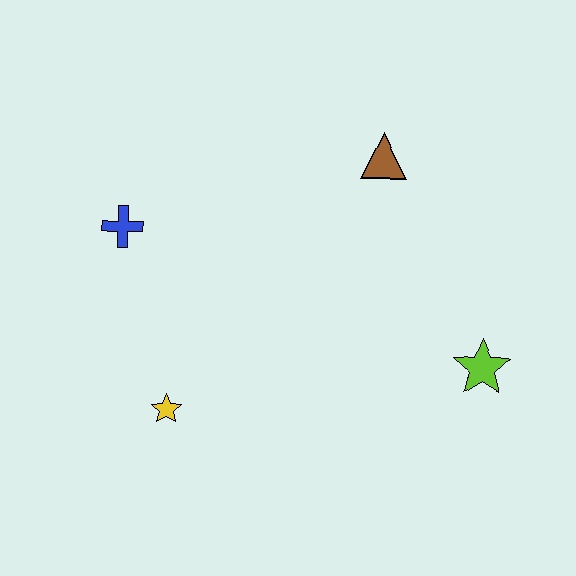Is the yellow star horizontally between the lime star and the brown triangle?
No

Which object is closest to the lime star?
The brown triangle is closest to the lime star.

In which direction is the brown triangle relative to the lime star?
The brown triangle is above the lime star.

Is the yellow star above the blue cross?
No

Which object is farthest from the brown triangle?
The yellow star is farthest from the brown triangle.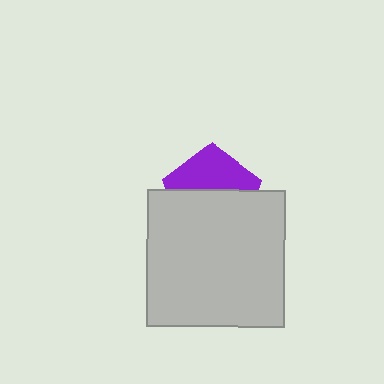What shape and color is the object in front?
The object in front is a light gray square.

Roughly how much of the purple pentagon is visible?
A small part of it is visible (roughly 43%).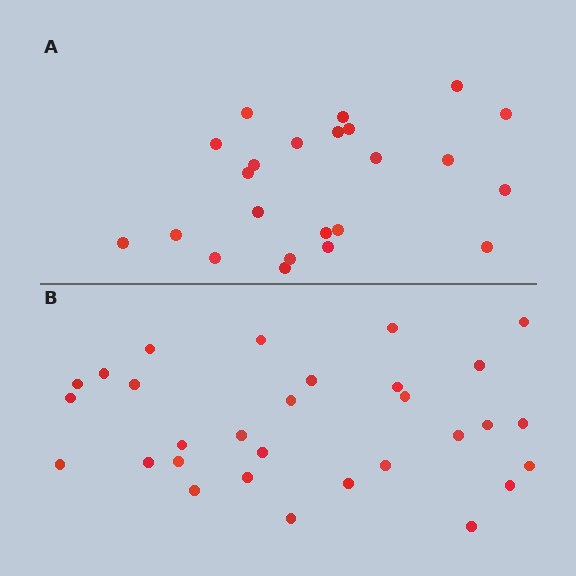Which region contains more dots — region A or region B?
Region B (the bottom region) has more dots.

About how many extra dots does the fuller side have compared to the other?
Region B has roughly 8 or so more dots than region A.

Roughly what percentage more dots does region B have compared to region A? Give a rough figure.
About 30% more.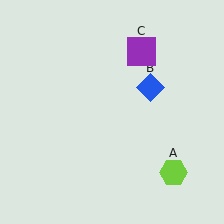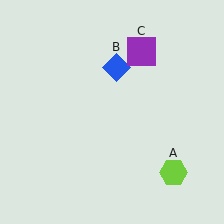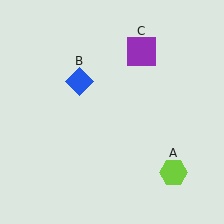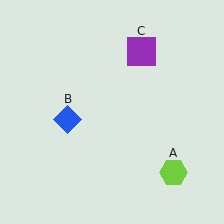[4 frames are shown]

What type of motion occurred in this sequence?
The blue diamond (object B) rotated counterclockwise around the center of the scene.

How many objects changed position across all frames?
1 object changed position: blue diamond (object B).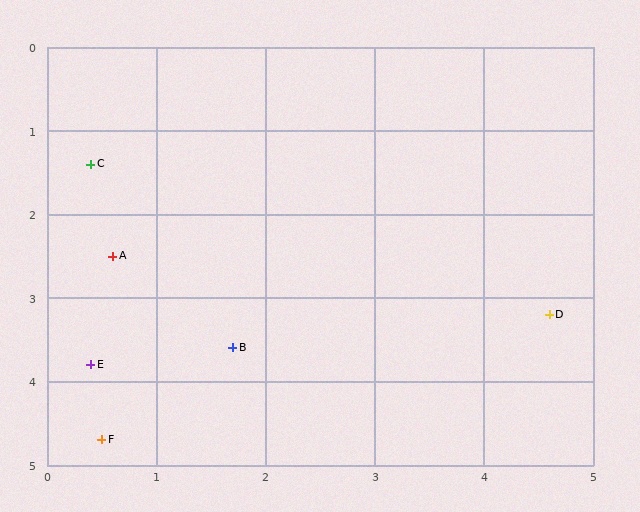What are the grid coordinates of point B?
Point B is at approximately (1.7, 3.6).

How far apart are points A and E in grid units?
Points A and E are about 1.3 grid units apart.